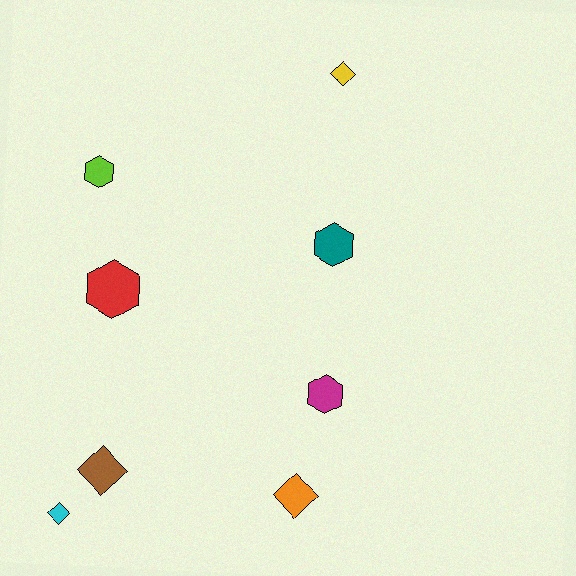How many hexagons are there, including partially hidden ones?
There are 4 hexagons.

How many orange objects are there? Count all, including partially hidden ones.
There is 1 orange object.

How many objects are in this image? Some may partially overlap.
There are 8 objects.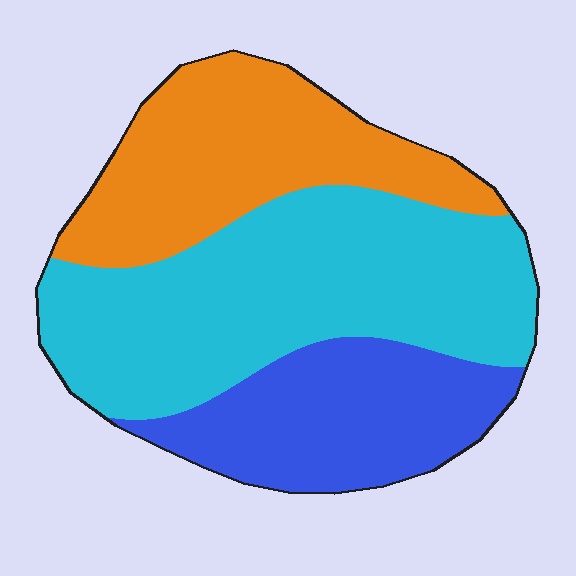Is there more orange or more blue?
Orange.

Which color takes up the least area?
Blue, at roughly 25%.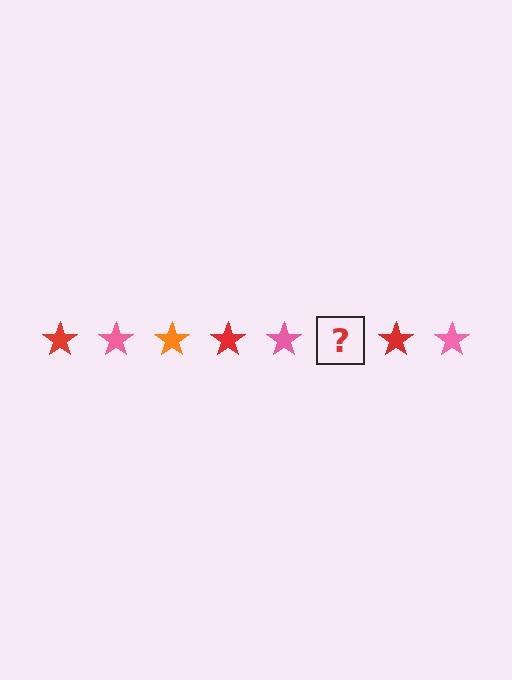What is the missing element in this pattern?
The missing element is an orange star.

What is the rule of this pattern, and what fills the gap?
The rule is that the pattern cycles through red, pink, orange stars. The gap should be filled with an orange star.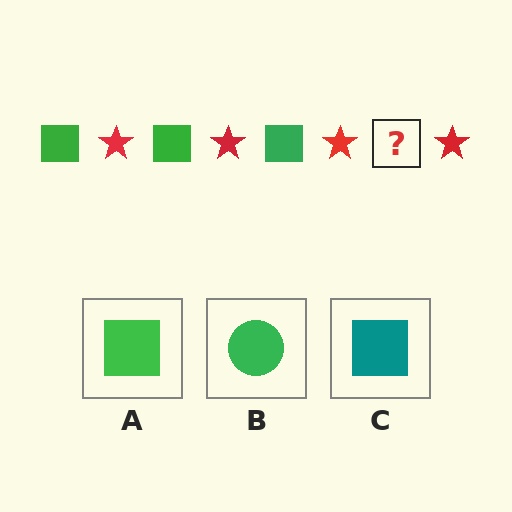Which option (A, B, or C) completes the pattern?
A.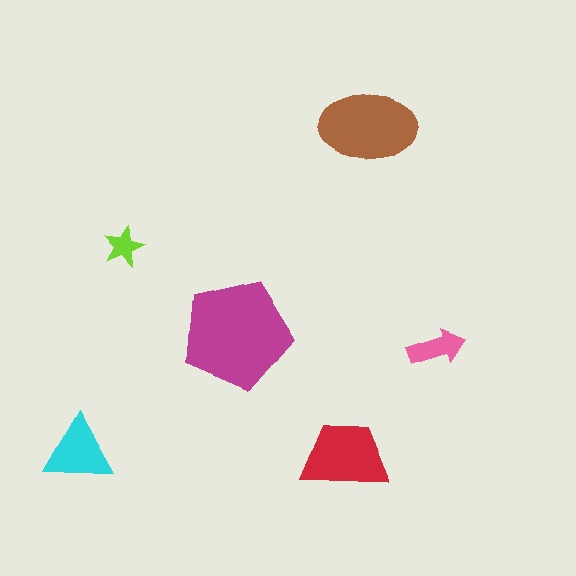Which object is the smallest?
The lime star.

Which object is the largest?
The magenta pentagon.